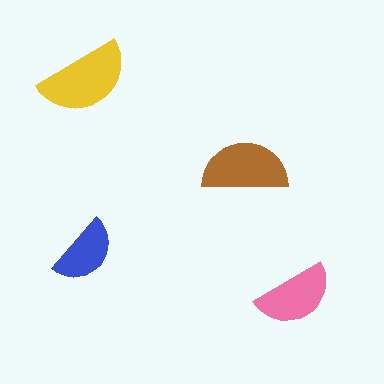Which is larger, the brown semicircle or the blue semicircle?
The brown one.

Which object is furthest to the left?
The yellow semicircle is leftmost.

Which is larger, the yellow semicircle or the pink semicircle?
The yellow one.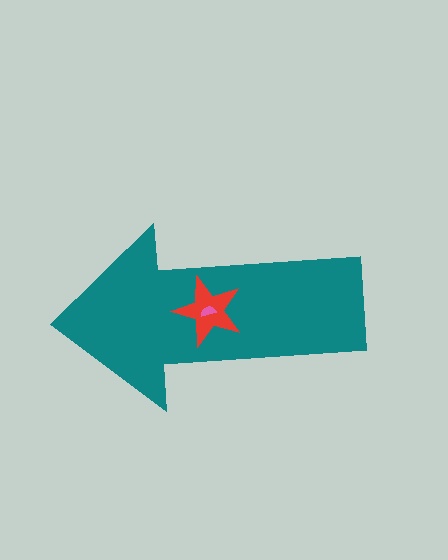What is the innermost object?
The pink semicircle.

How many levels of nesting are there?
3.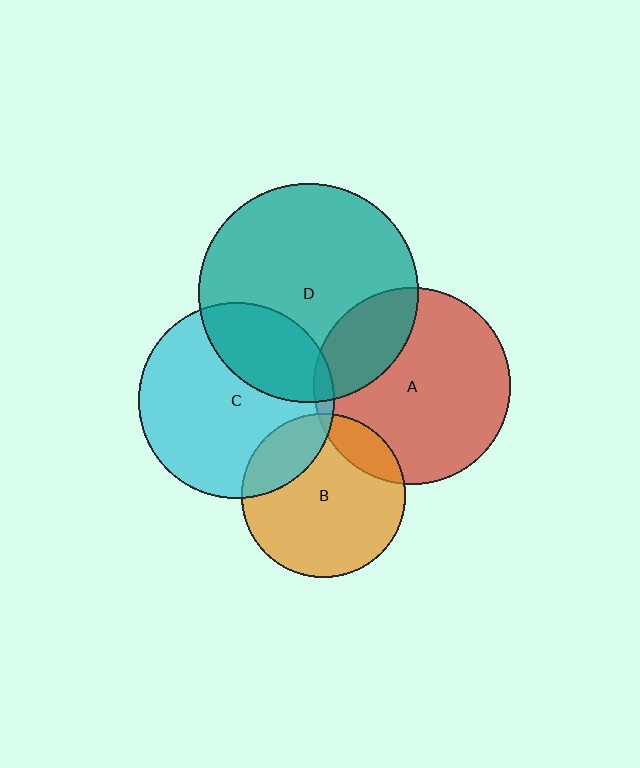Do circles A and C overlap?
Yes.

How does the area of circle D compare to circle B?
Approximately 1.8 times.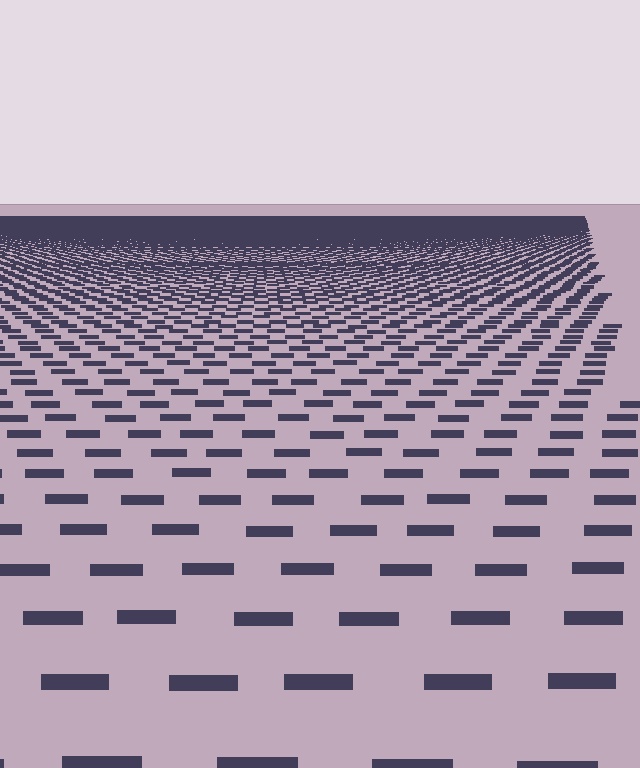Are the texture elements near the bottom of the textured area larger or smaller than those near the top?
Larger. Near the bottom, elements are closer to the viewer and appear at a bigger on-screen size.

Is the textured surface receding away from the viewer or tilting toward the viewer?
The surface is receding away from the viewer. Texture elements get smaller and denser toward the top.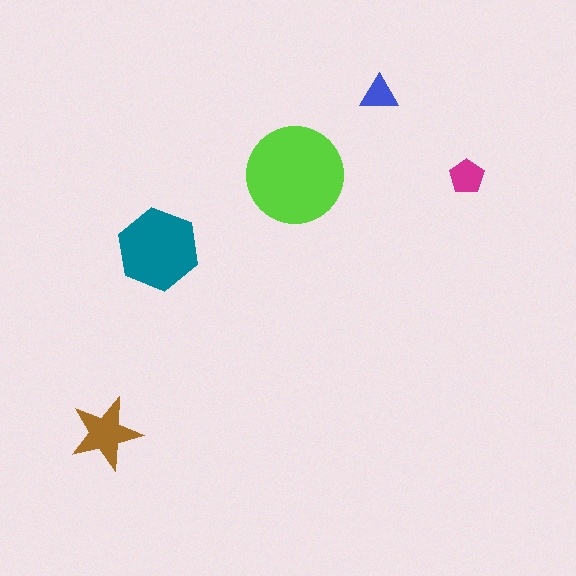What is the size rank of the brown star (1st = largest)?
3rd.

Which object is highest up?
The blue triangle is topmost.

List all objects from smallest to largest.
The blue triangle, the magenta pentagon, the brown star, the teal hexagon, the lime circle.